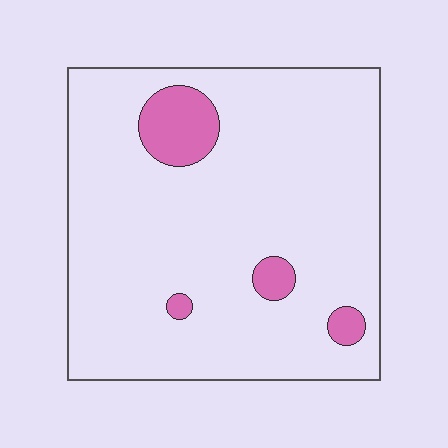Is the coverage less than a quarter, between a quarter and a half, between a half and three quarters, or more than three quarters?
Less than a quarter.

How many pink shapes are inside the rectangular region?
4.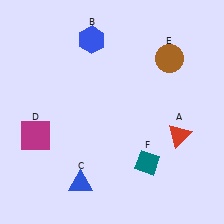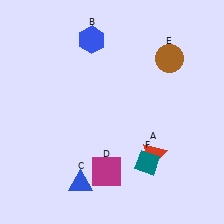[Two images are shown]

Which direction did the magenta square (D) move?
The magenta square (D) moved right.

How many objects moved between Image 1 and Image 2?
2 objects moved between the two images.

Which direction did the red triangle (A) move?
The red triangle (A) moved left.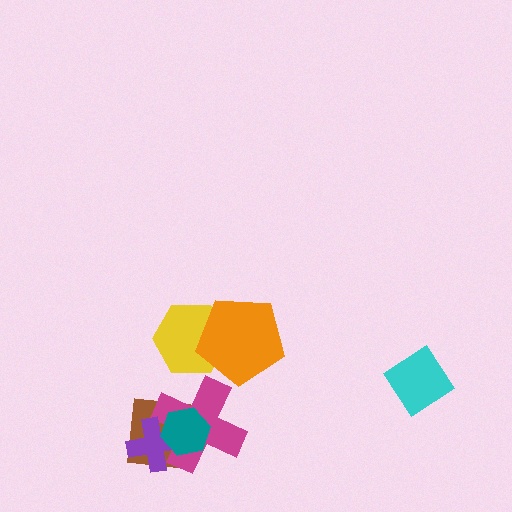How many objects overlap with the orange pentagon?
1 object overlaps with the orange pentagon.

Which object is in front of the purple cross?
The teal hexagon is in front of the purple cross.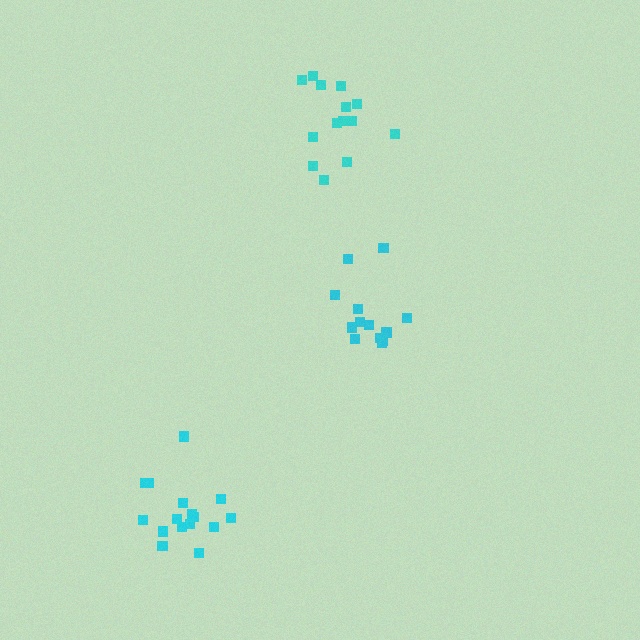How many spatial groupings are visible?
There are 3 spatial groupings.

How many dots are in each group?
Group 1: 14 dots, Group 2: 13 dots, Group 3: 16 dots (43 total).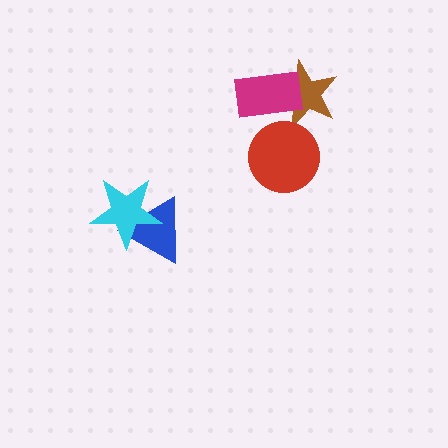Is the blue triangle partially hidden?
Yes, it is partially covered by another shape.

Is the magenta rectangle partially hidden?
No, no other shape covers it.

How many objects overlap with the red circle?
0 objects overlap with the red circle.